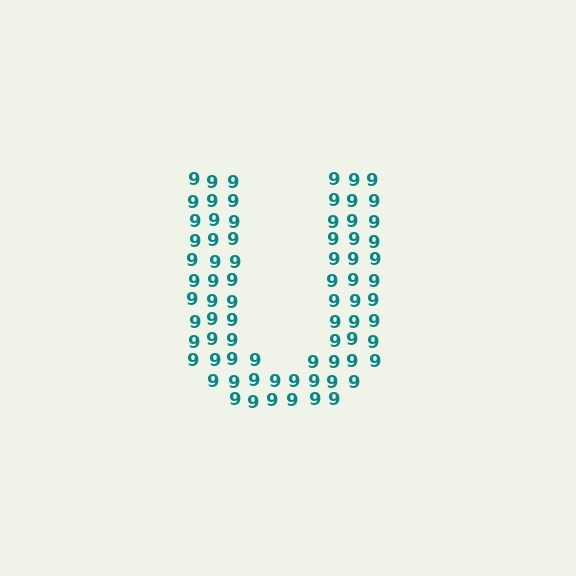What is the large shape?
The large shape is the letter U.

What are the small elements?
The small elements are digit 9's.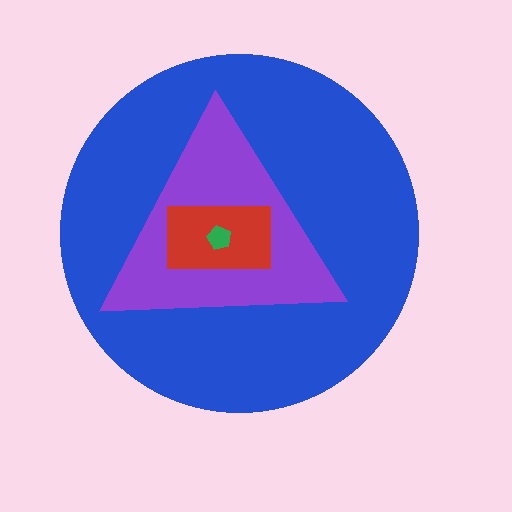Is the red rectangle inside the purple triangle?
Yes.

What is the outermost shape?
The blue circle.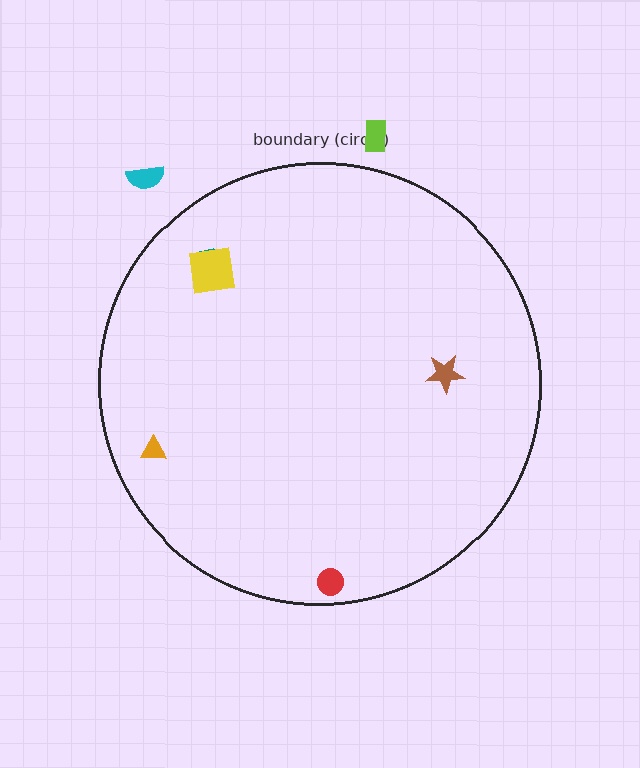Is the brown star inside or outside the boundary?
Inside.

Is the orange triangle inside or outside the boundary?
Inside.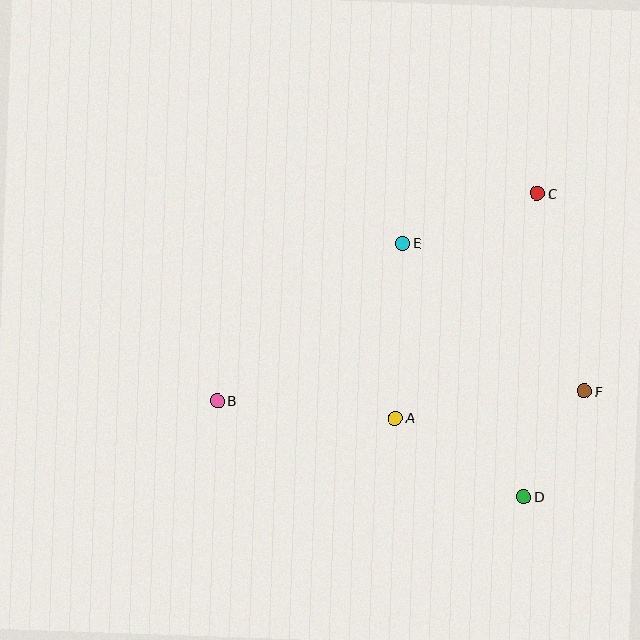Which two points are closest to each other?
Points D and F are closest to each other.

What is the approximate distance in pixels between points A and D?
The distance between A and D is approximately 150 pixels.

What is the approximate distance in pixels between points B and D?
The distance between B and D is approximately 321 pixels.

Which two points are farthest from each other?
Points B and C are farthest from each other.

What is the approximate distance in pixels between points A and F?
The distance between A and F is approximately 190 pixels.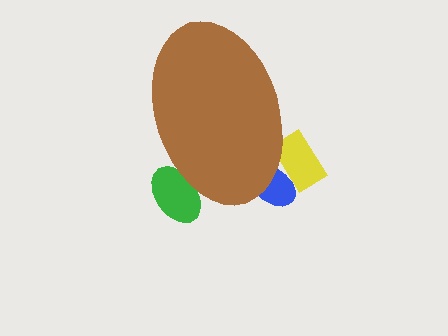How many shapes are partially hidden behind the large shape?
3 shapes are partially hidden.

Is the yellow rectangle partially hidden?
Yes, the yellow rectangle is partially hidden behind the brown ellipse.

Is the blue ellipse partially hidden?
Yes, the blue ellipse is partially hidden behind the brown ellipse.